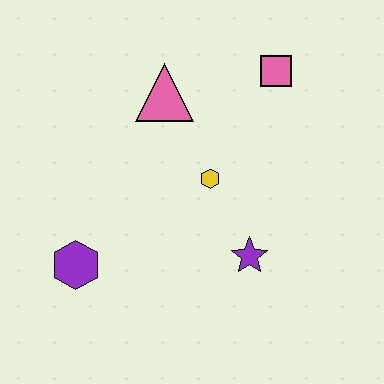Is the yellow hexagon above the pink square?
No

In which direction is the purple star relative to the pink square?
The purple star is below the pink square.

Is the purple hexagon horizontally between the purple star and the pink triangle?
No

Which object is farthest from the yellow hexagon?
The purple hexagon is farthest from the yellow hexagon.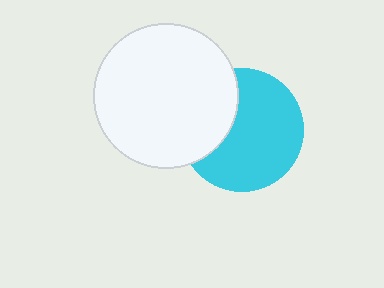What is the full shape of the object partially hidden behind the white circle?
The partially hidden object is a cyan circle.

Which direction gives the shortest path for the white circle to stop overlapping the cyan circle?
Moving left gives the shortest separation.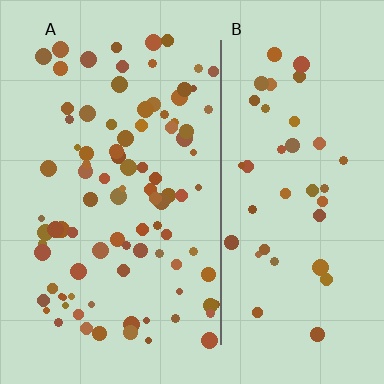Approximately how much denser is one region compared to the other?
Approximately 2.4× — region A over region B.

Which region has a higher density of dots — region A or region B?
A (the left).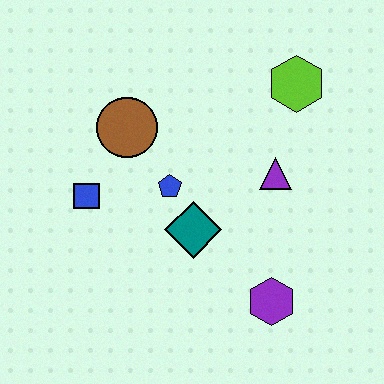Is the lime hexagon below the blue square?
No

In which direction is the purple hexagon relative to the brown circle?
The purple hexagon is below the brown circle.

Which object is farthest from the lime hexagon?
The blue square is farthest from the lime hexagon.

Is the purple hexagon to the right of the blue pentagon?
Yes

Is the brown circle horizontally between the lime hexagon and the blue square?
Yes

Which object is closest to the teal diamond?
The blue pentagon is closest to the teal diamond.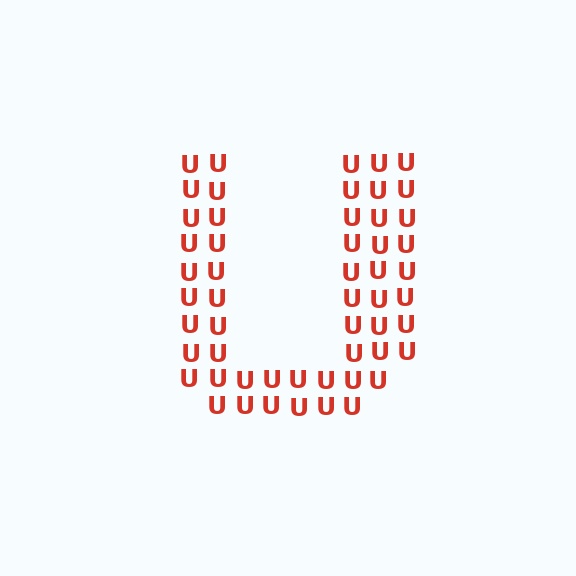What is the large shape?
The large shape is the letter U.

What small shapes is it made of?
It is made of small letter U's.